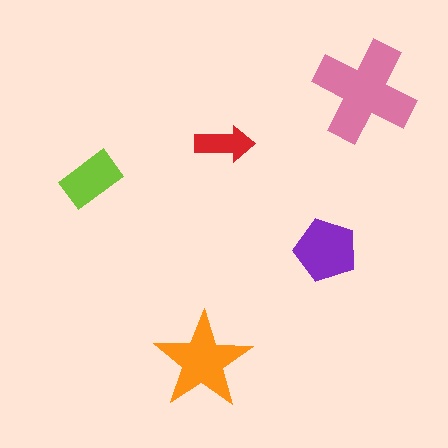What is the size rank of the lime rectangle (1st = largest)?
4th.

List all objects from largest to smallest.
The pink cross, the orange star, the purple pentagon, the lime rectangle, the red arrow.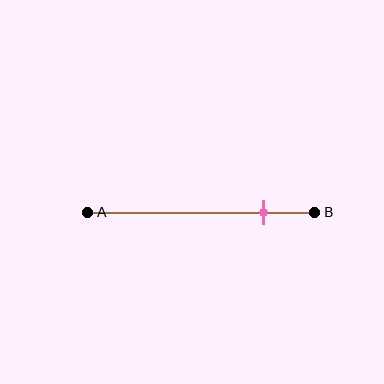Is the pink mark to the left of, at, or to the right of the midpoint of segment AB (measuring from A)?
The pink mark is to the right of the midpoint of segment AB.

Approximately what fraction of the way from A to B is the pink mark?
The pink mark is approximately 75% of the way from A to B.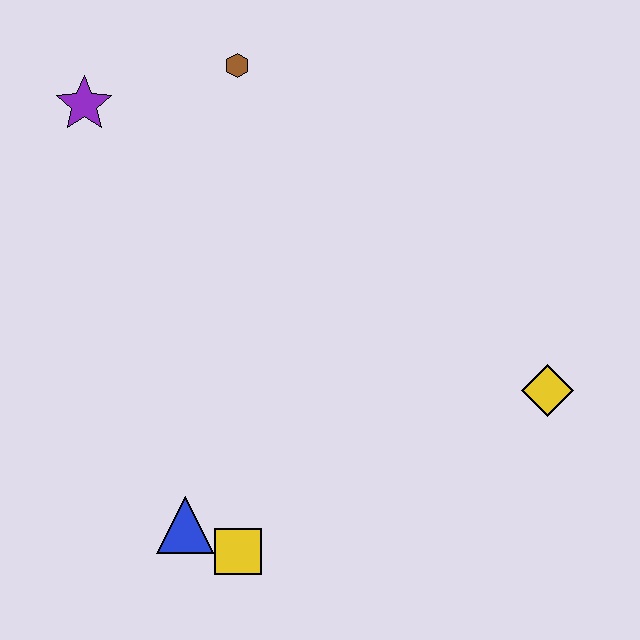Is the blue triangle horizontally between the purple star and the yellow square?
Yes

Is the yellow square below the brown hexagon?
Yes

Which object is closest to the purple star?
The brown hexagon is closest to the purple star.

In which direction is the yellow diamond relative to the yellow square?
The yellow diamond is to the right of the yellow square.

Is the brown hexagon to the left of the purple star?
No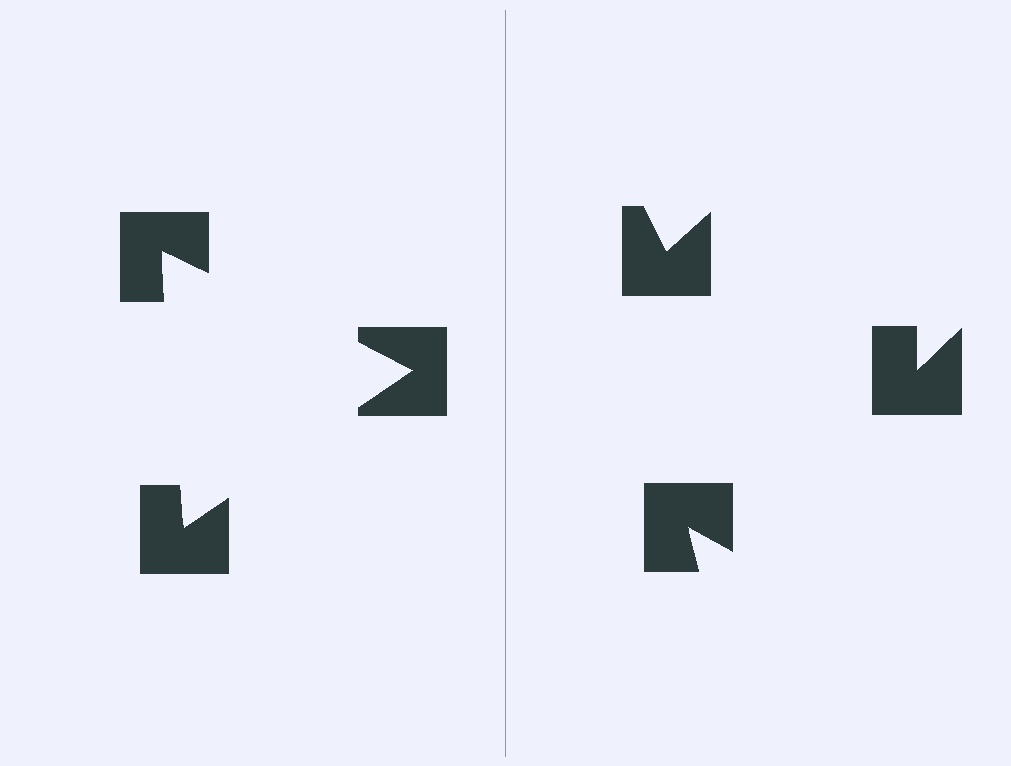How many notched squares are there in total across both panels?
6 — 3 on each side.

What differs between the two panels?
The notched squares are positioned identically on both sides; only the wedge orientations differ. On the left they align to a triangle; on the right they are misaligned.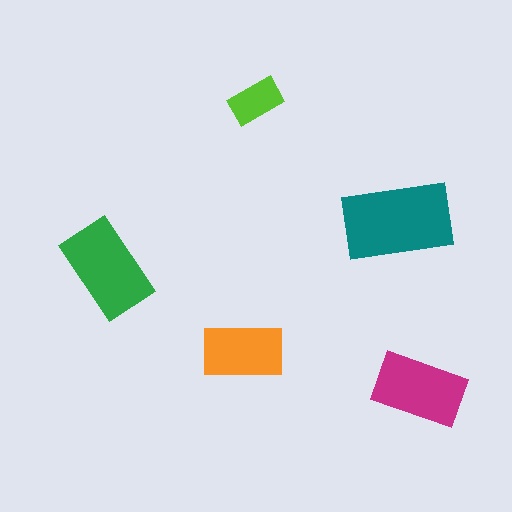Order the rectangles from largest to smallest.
the teal one, the green one, the magenta one, the orange one, the lime one.